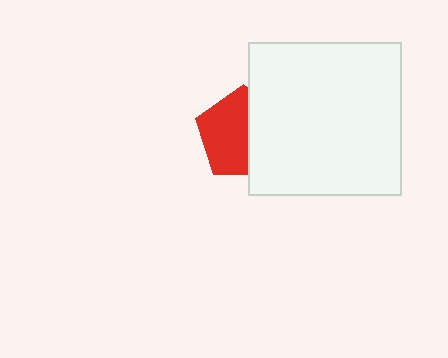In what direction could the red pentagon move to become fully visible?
The red pentagon could move left. That would shift it out from behind the white square entirely.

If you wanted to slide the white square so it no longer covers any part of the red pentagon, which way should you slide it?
Slide it right — that is the most direct way to separate the two shapes.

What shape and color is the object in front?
The object in front is a white square.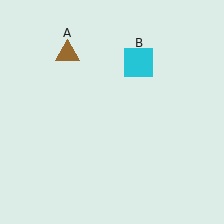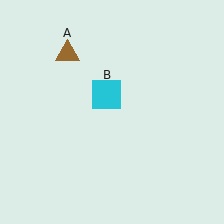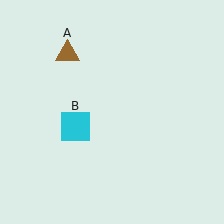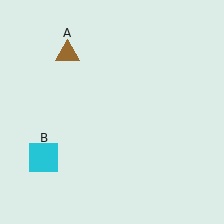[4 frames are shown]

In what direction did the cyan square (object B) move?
The cyan square (object B) moved down and to the left.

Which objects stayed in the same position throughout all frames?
Brown triangle (object A) remained stationary.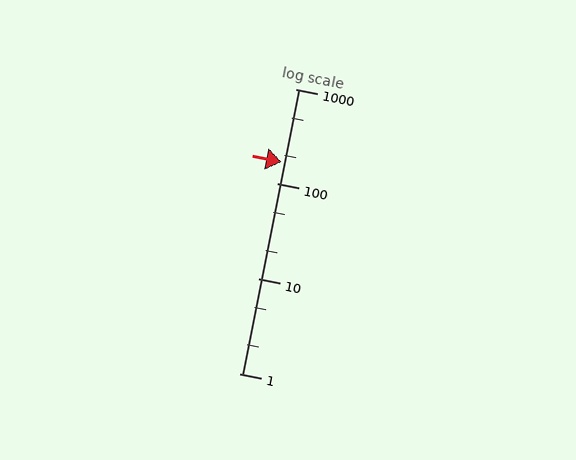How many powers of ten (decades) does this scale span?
The scale spans 3 decades, from 1 to 1000.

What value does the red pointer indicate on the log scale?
The pointer indicates approximately 170.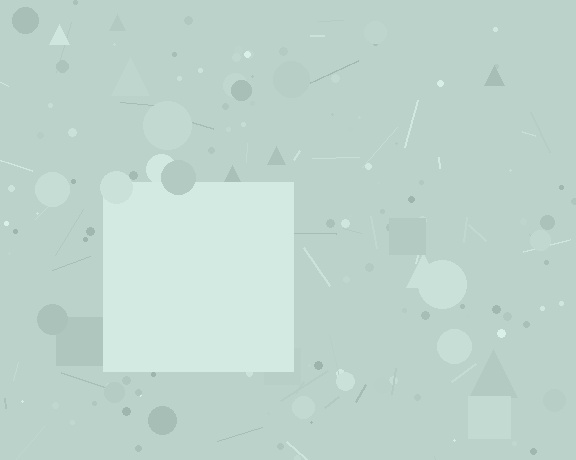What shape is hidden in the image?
A square is hidden in the image.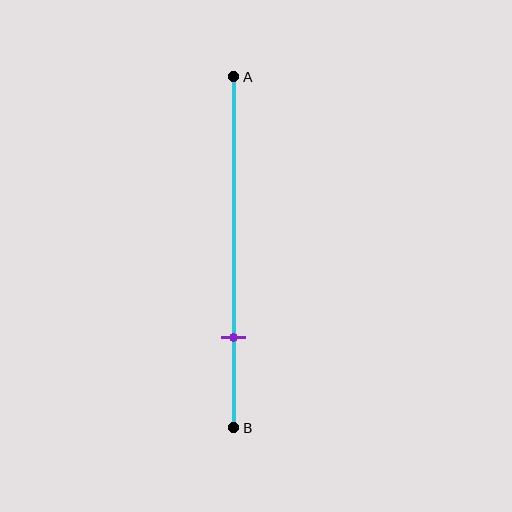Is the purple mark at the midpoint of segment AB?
No, the mark is at about 75% from A, not at the 50% midpoint.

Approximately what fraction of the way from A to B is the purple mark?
The purple mark is approximately 75% of the way from A to B.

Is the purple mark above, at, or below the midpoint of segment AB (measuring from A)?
The purple mark is below the midpoint of segment AB.